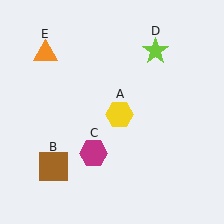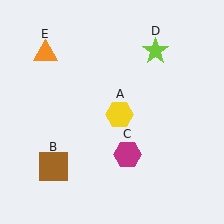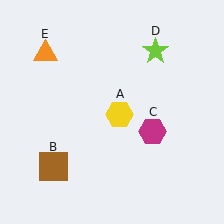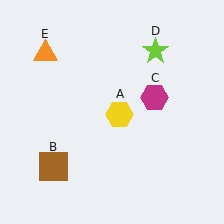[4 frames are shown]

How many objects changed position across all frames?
1 object changed position: magenta hexagon (object C).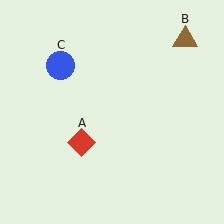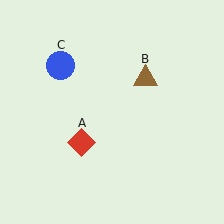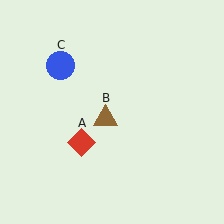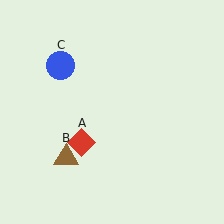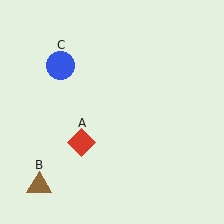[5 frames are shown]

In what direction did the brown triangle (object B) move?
The brown triangle (object B) moved down and to the left.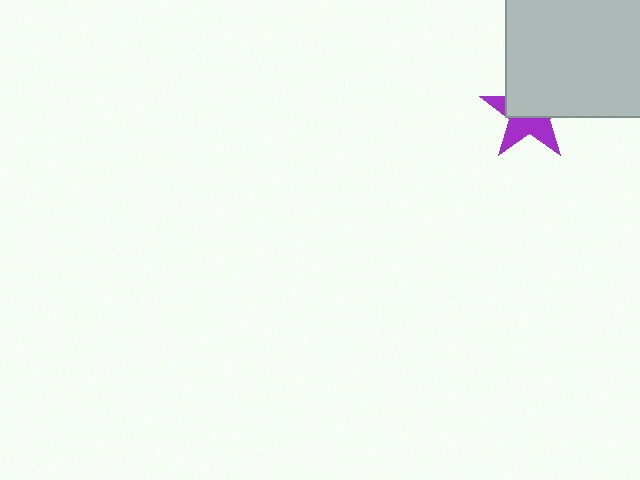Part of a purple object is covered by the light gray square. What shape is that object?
It is a star.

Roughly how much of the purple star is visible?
About half of it is visible (roughly 46%).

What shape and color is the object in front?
The object in front is a light gray square.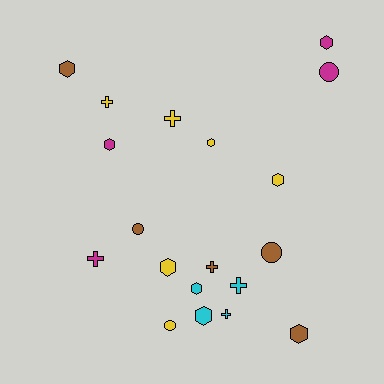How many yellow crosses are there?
There are 2 yellow crosses.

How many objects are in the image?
There are 19 objects.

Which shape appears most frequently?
Hexagon, with 9 objects.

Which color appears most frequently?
Yellow, with 6 objects.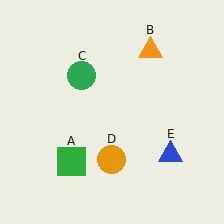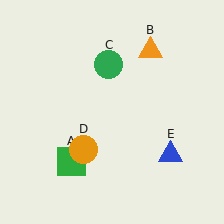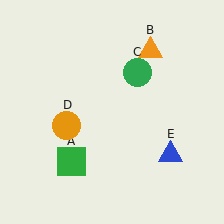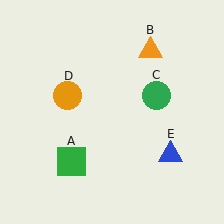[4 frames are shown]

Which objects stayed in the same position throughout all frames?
Green square (object A) and orange triangle (object B) and blue triangle (object E) remained stationary.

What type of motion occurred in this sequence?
The green circle (object C), orange circle (object D) rotated clockwise around the center of the scene.